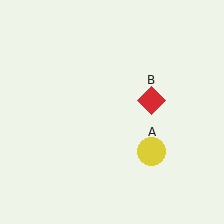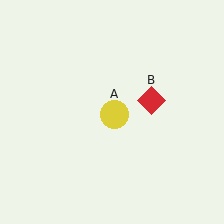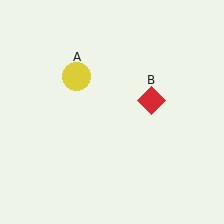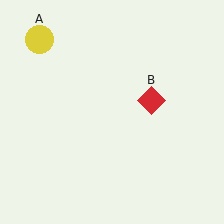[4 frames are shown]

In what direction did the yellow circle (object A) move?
The yellow circle (object A) moved up and to the left.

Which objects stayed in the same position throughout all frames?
Red diamond (object B) remained stationary.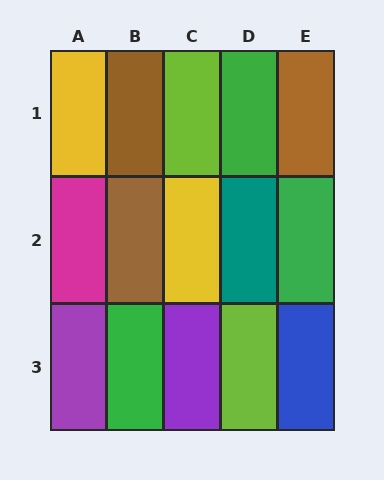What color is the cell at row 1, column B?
Brown.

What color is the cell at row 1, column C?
Lime.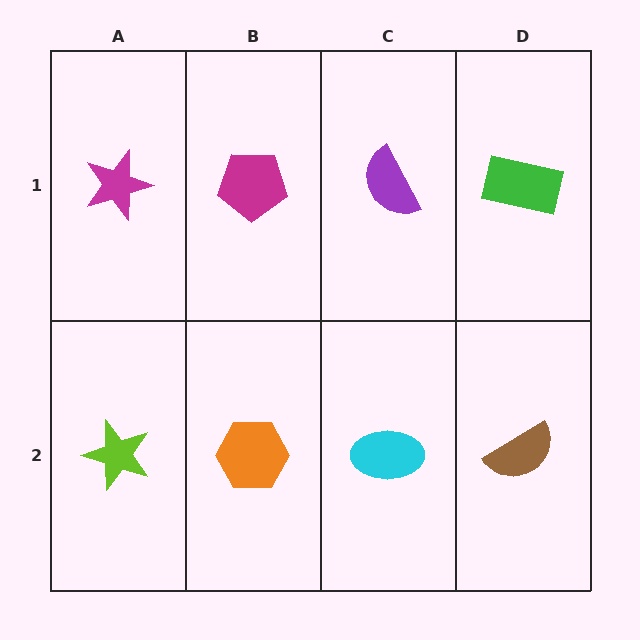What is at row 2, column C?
A cyan ellipse.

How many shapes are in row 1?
4 shapes.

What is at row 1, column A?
A magenta star.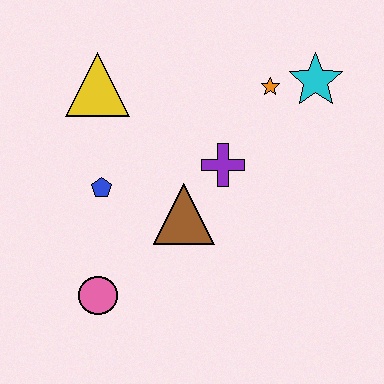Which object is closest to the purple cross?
The brown triangle is closest to the purple cross.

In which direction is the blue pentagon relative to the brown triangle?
The blue pentagon is to the left of the brown triangle.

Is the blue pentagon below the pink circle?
No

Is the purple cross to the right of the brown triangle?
Yes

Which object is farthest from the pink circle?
The cyan star is farthest from the pink circle.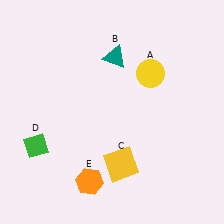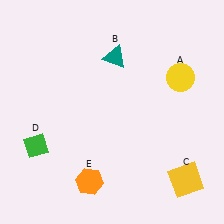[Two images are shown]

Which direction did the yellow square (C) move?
The yellow square (C) moved right.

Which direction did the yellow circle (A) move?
The yellow circle (A) moved right.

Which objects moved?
The objects that moved are: the yellow circle (A), the yellow square (C).